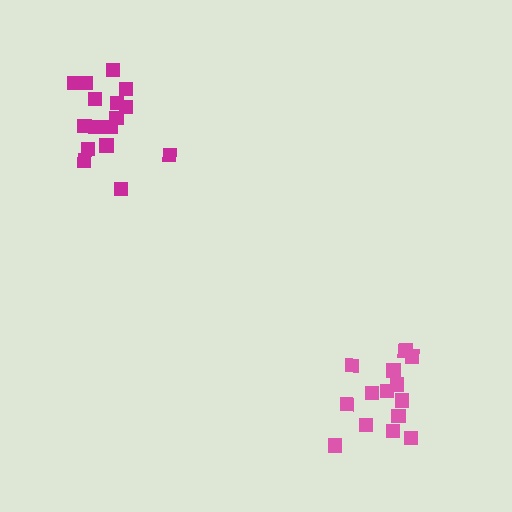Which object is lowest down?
The pink cluster is bottommost.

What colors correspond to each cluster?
The clusters are colored: pink, magenta.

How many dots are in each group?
Group 1: 15 dots, Group 2: 16 dots (31 total).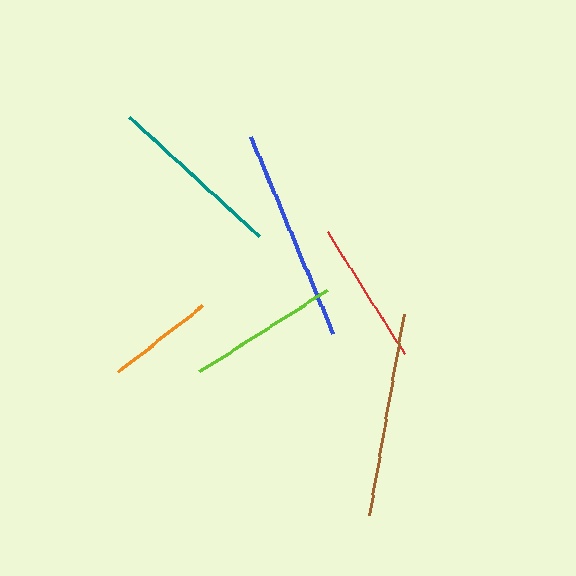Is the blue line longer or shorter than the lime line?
The blue line is longer than the lime line.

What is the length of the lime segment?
The lime segment is approximately 151 pixels long.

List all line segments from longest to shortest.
From longest to shortest: blue, brown, teal, lime, red, orange.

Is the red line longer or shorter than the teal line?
The teal line is longer than the red line.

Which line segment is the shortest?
The orange line is the shortest at approximately 107 pixels.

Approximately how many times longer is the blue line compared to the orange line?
The blue line is approximately 2.0 times the length of the orange line.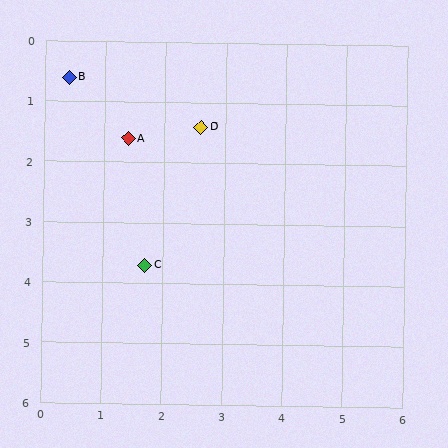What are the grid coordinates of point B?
Point B is at approximately (0.4, 0.6).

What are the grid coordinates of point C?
Point C is at approximately (1.7, 3.7).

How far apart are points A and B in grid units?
Points A and B are about 1.4 grid units apart.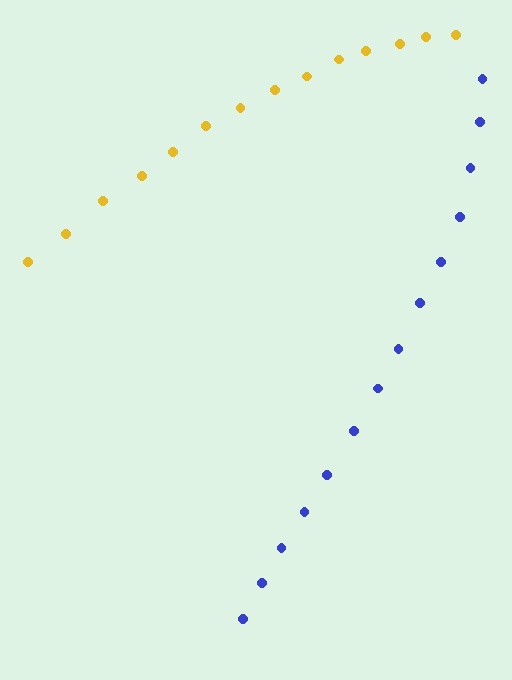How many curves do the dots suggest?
There are 2 distinct paths.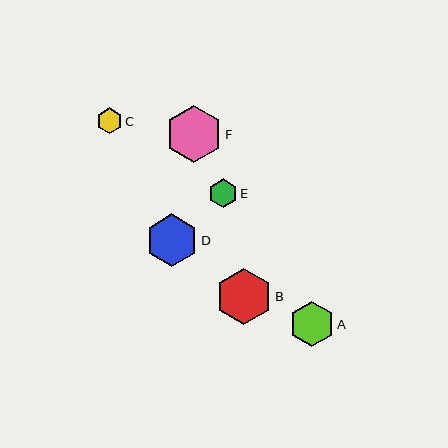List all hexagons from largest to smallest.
From largest to smallest: F, B, D, A, E, C.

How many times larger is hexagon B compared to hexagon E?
Hexagon B is approximately 2.0 times the size of hexagon E.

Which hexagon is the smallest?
Hexagon C is the smallest with a size of approximately 26 pixels.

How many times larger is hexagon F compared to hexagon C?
Hexagon F is approximately 2.2 times the size of hexagon C.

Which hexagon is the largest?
Hexagon F is the largest with a size of approximately 57 pixels.